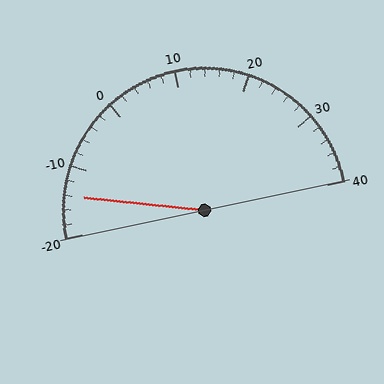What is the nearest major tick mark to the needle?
The nearest major tick mark is -10.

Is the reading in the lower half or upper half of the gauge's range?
The reading is in the lower half of the range (-20 to 40).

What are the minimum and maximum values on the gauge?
The gauge ranges from -20 to 40.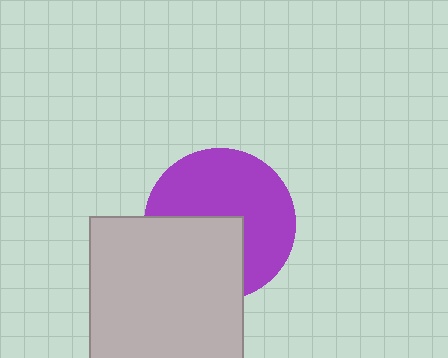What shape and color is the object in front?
The object in front is a light gray square.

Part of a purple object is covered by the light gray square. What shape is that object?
It is a circle.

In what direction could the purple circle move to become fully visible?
The purple circle could move up. That would shift it out from behind the light gray square entirely.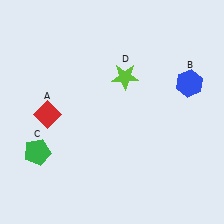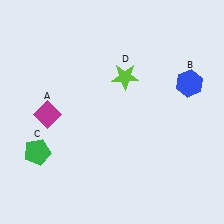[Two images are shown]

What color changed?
The diamond (A) changed from red in Image 1 to magenta in Image 2.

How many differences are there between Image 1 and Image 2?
There is 1 difference between the two images.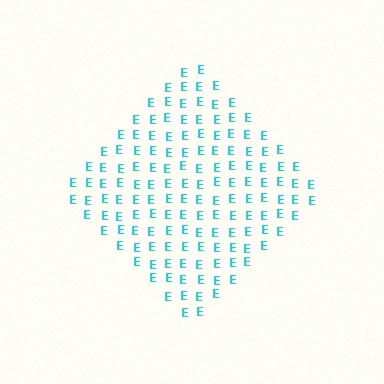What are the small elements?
The small elements are letter E's.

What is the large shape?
The large shape is a diamond.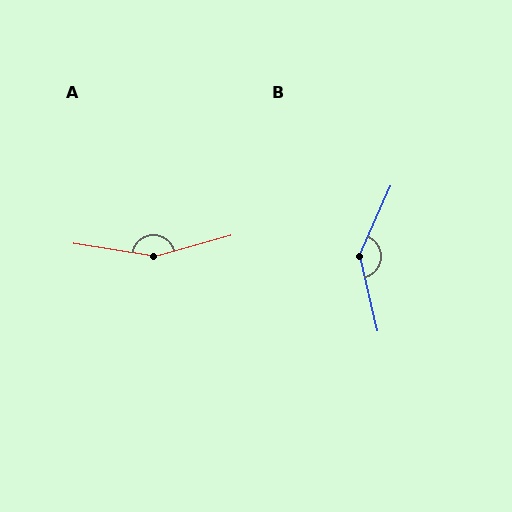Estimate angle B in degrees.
Approximately 142 degrees.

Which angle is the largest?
A, at approximately 156 degrees.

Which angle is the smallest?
B, at approximately 142 degrees.